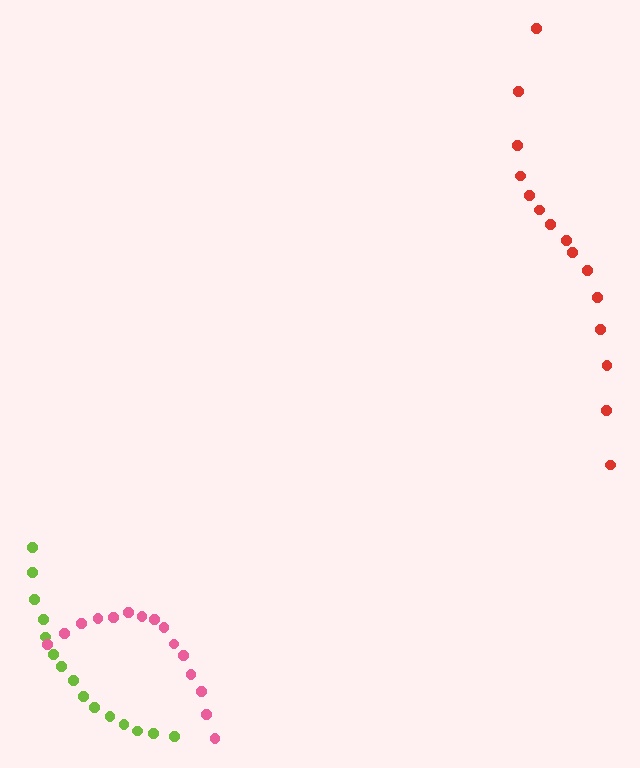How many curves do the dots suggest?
There are 3 distinct paths.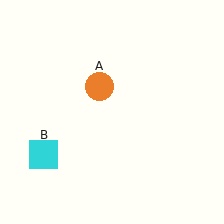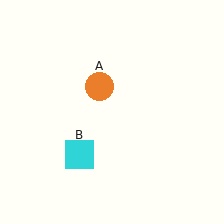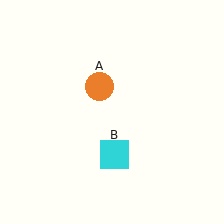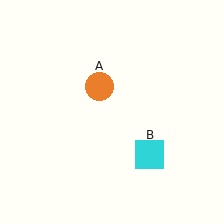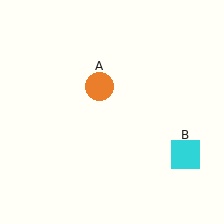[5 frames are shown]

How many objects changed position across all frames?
1 object changed position: cyan square (object B).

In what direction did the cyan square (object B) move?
The cyan square (object B) moved right.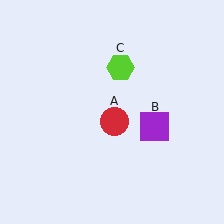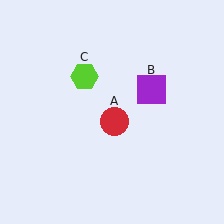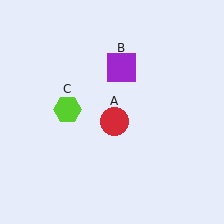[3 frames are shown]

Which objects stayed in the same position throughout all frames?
Red circle (object A) remained stationary.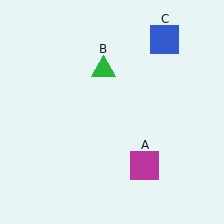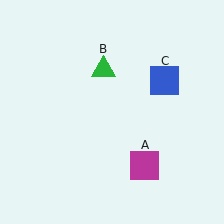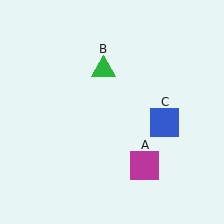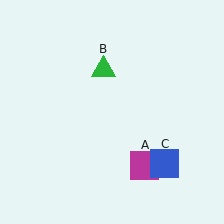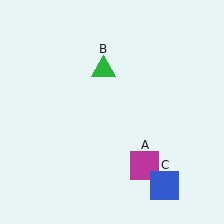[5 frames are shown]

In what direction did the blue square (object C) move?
The blue square (object C) moved down.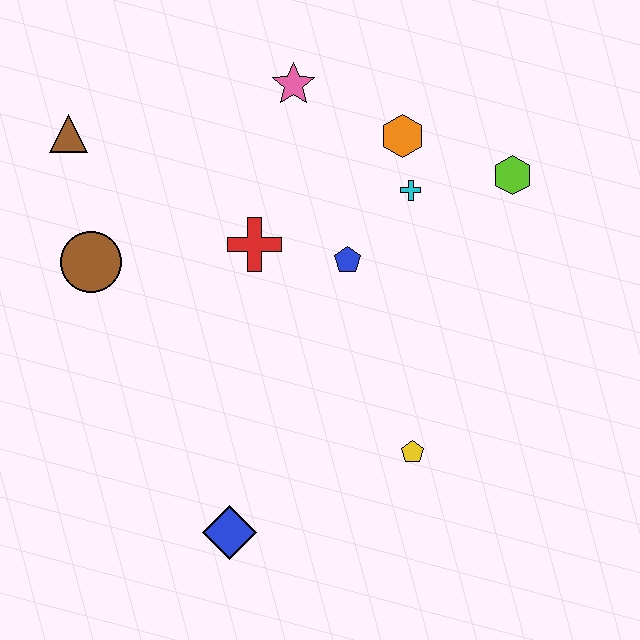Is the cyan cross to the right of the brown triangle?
Yes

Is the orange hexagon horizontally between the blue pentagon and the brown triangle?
No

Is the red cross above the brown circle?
Yes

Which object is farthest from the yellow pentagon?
The brown triangle is farthest from the yellow pentagon.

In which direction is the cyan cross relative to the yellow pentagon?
The cyan cross is above the yellow pentagon.